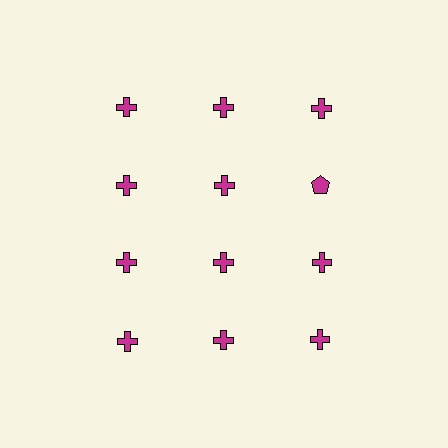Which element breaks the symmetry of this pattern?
The magenta pentagon in the second row, center column breaks the symmetry. All other shapes are magenta crosses.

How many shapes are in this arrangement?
There are 12 shapes arranged in a grid pattern.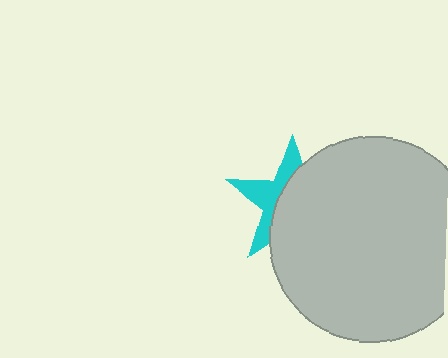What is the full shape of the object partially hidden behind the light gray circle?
The partially hidden object is a cyan star.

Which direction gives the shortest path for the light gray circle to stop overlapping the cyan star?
Moving right gives the shortest separation.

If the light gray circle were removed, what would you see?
You would see the complete cyan star.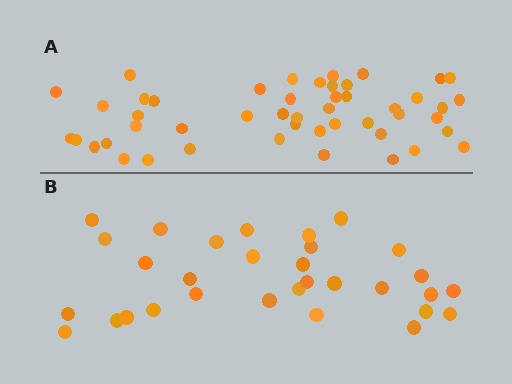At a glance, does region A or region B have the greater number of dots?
Region A (the top region) has more dots.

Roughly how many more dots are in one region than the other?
Region A has approximately 15 more dots than region B.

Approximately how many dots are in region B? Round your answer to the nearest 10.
About 30 dots. (The exact count is 31, which rounds to 30.)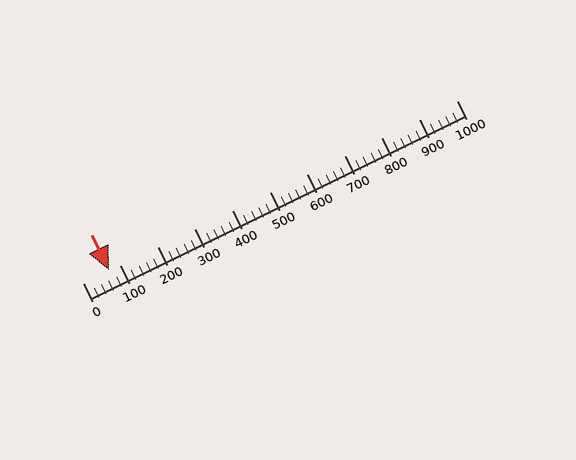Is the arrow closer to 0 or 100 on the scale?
The arrow is closer to 100.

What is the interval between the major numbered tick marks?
The major tick marks are spaced 100 units apart.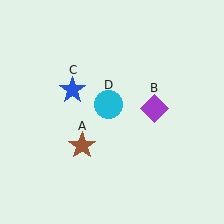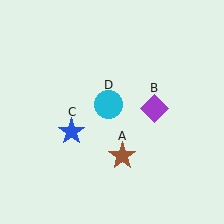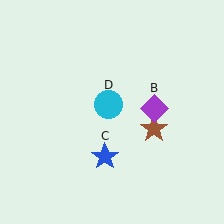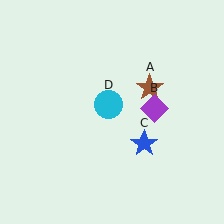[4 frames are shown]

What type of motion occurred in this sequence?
The brown star (object A), blue star (object C) rotated counterclockwise around the center of the scene.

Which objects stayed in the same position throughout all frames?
Purple diamond (object B) and cyan circle (object D) remained stationary.